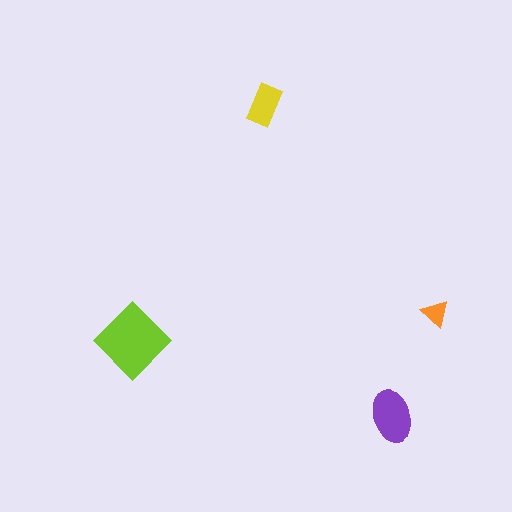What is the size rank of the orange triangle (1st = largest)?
4th.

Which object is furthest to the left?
The lime diamond is leftmost.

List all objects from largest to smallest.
The lime diamond, the purple ellipse, the yellow rectangle, the orange triangle.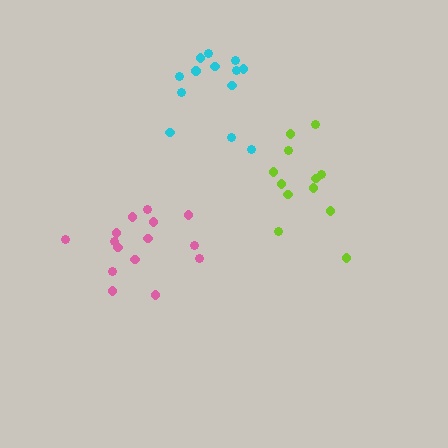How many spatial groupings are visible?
There are 3 spatial groupings.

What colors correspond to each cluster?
The clusters are colored: cyan, lime, pink.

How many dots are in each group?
Group 1: 13 dots, Group 2: 12 dots, Group 3: 15 dots (40 total).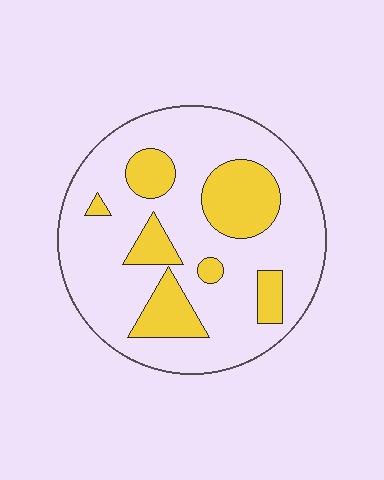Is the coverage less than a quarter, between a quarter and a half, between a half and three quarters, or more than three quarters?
Less than a quarter.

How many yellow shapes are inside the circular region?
7.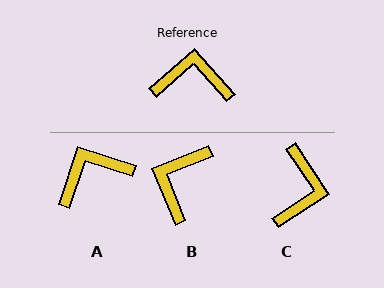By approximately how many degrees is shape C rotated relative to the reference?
Approximately 98 degrees clockwise.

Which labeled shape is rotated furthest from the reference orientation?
C, about 98 degrees away.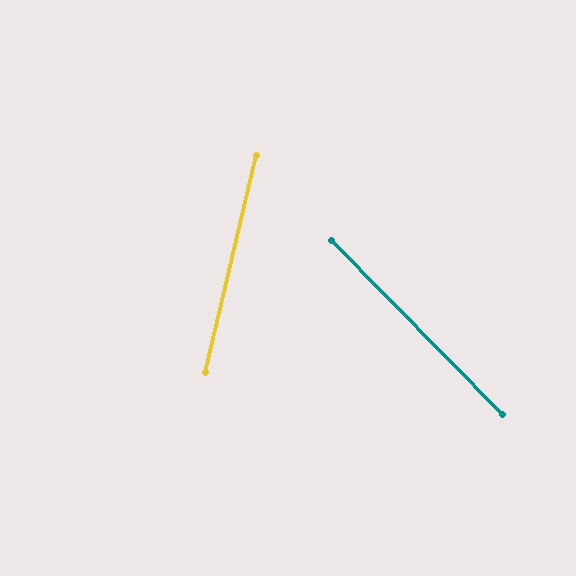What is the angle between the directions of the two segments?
Approximately 58 degrees.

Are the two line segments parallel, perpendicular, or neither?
Neither parallel nor perpendicular — they differ by about 58°.